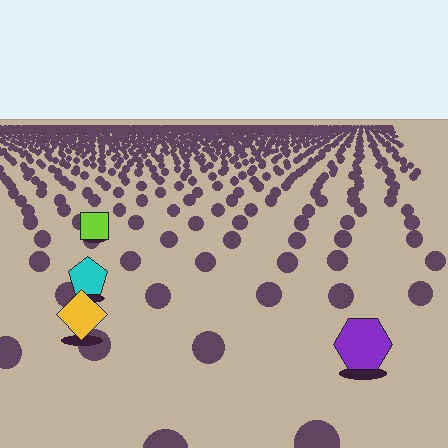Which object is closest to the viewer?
The purple hexagon is closest. The texture marks near it are larger and more spread out.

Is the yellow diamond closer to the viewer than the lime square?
Yes. The yellow diamond is closer — you can tell from the texture gradient: the ground texture is coarser near it.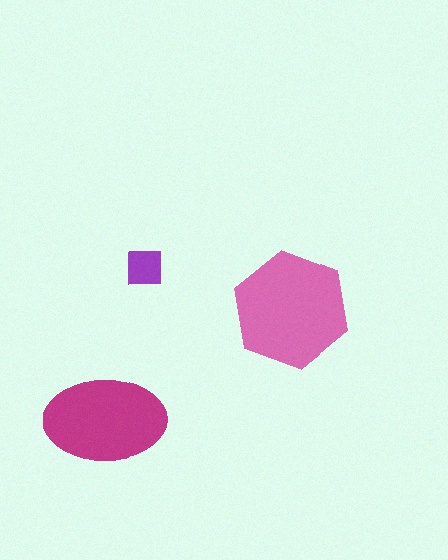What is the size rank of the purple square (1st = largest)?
3rd.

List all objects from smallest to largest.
The purple square, the magenta ellipse, the pink hexagon.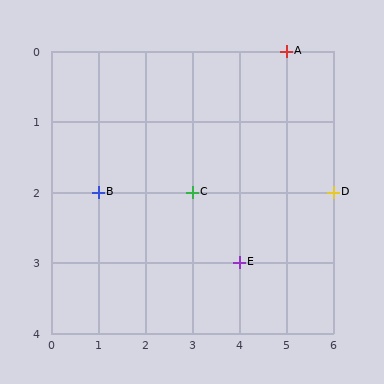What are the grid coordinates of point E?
Point E is at grid coordinates (4, 3).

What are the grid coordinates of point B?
Point B is at grid coordinates (1, 2).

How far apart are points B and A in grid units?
Points B and A are 4 columns and 2 rows apart (about 4.5 grid units diagonally).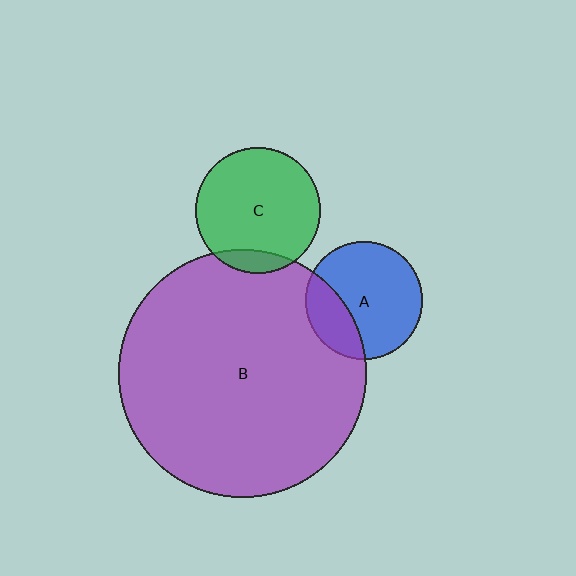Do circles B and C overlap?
Yes.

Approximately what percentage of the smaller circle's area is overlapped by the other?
Approximately 10%.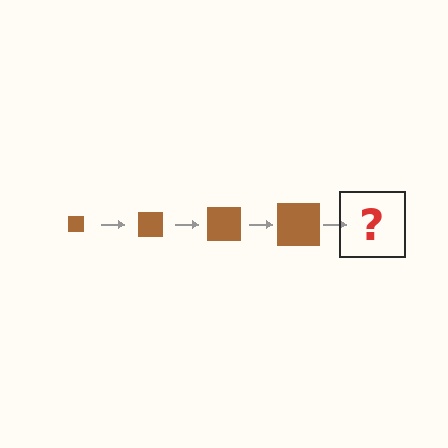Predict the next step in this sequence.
The next step is a brown square, larger than the previous one.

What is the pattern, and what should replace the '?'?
The pattern is that the square gets progressively larger each step. The '?' should be a brown square, larger than the previous one.